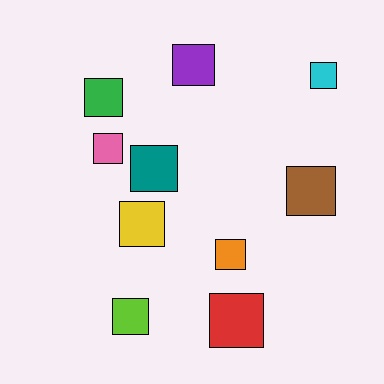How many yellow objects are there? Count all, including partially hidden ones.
There is 1 yellow object.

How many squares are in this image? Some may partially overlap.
There are 10 squares.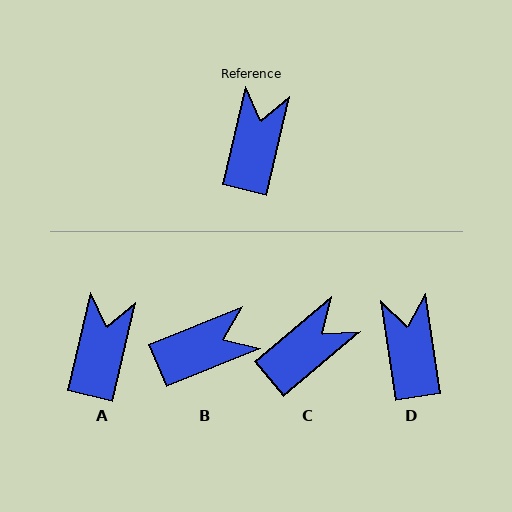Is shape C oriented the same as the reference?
No, it is off by about 37 degrees.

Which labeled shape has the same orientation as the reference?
A.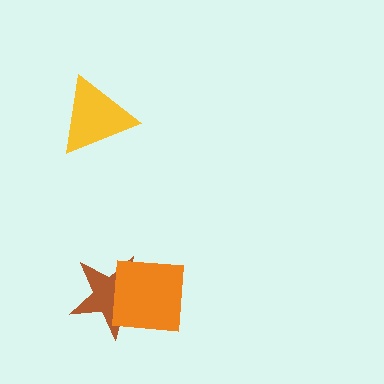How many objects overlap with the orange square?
1 object overlaps with the orange square.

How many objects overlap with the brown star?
1 object overlaps with the brown star.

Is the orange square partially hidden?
No, no other shape covers it.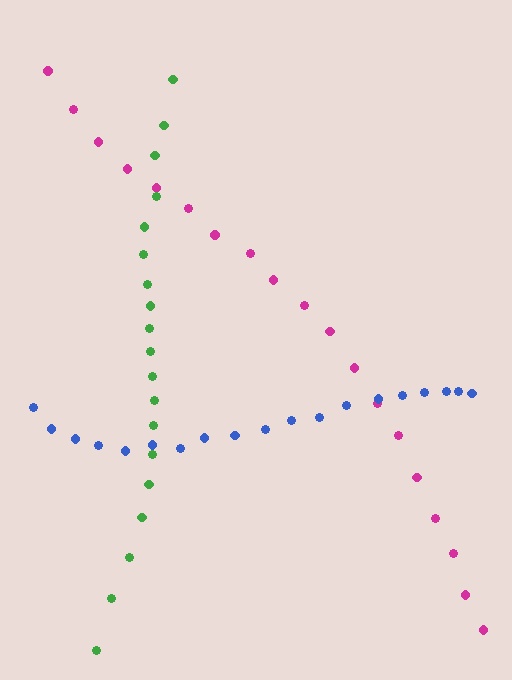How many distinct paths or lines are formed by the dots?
There are 3 distinct paths.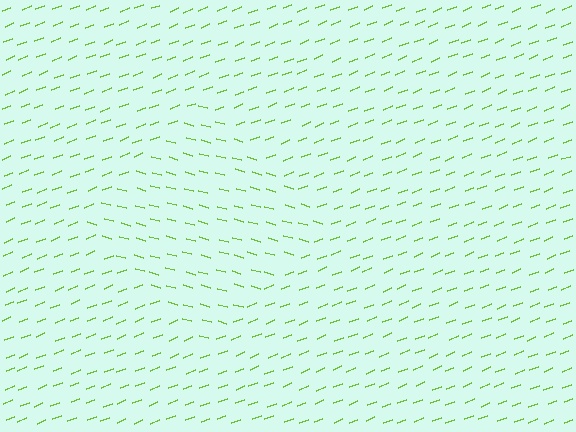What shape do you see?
I see a diamond.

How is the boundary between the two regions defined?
The boundary is defined purely by a change in line orientation (approximately 37 degrees difference). All lines are the same color and thickness.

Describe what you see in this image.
The image is filled with small lime line segments. A diamond region in the image has lines oriented differently from the surrounding lines, creating a visible texture boundary.